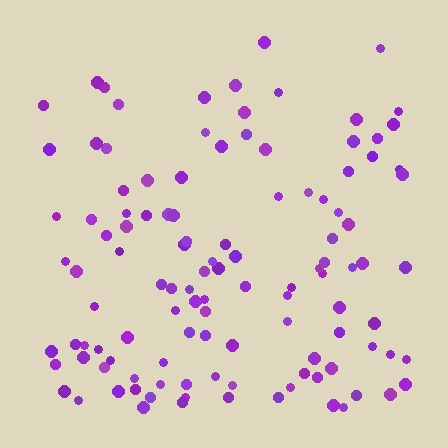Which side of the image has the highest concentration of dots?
The bottom.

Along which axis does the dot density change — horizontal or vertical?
Vertical.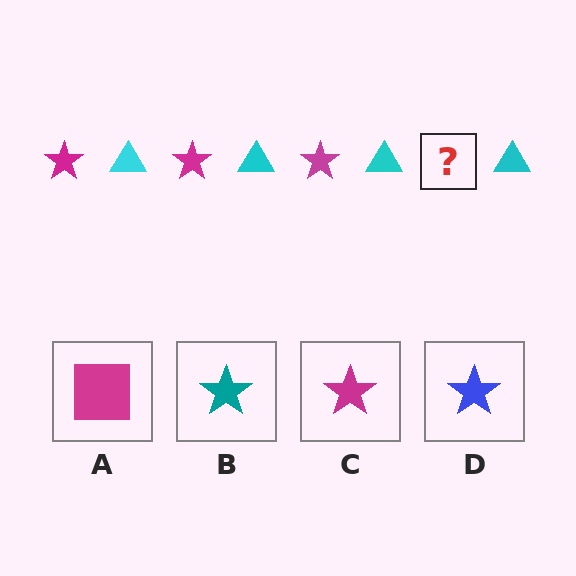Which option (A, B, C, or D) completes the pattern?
C.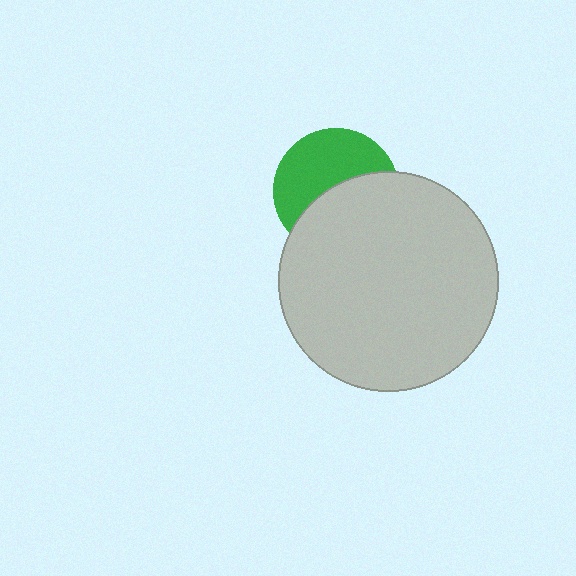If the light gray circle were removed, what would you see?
You would see the complete green circle.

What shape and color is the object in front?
The object in front is a light gray circle.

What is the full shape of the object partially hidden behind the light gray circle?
The partially hidden object is a green circle.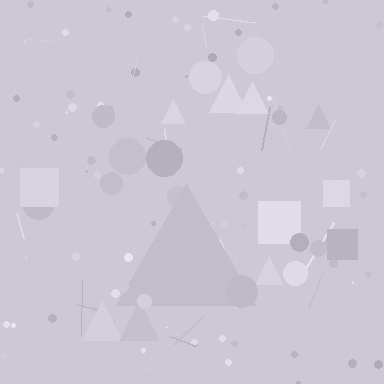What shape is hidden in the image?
A triangle is hidden in the image.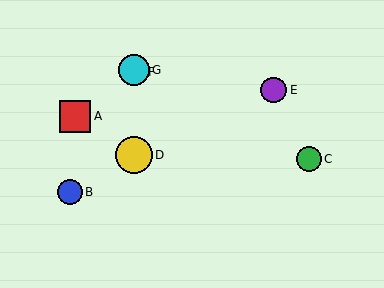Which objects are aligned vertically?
Objects D, F, G are aligned vertically.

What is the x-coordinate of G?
Object G is at x≈134.